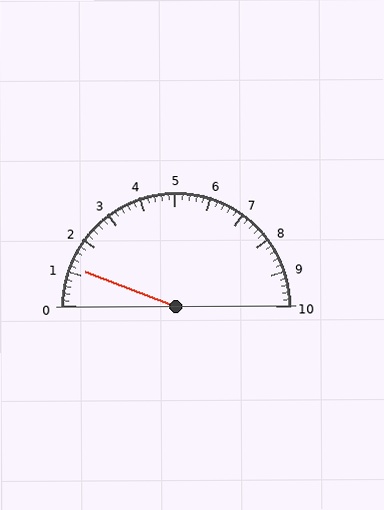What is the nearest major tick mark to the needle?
The nearest major tick mark is 1.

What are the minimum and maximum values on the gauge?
The gauge ranges from 0 to 10.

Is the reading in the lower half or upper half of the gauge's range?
The reading is in the lower half of the range (0 to 10).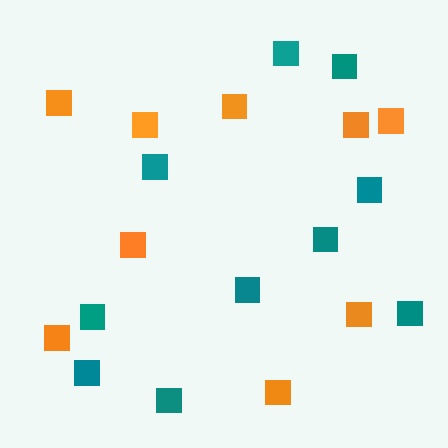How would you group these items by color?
There are 2 groups: one group of teal squares (10) and one group of orange squares (9).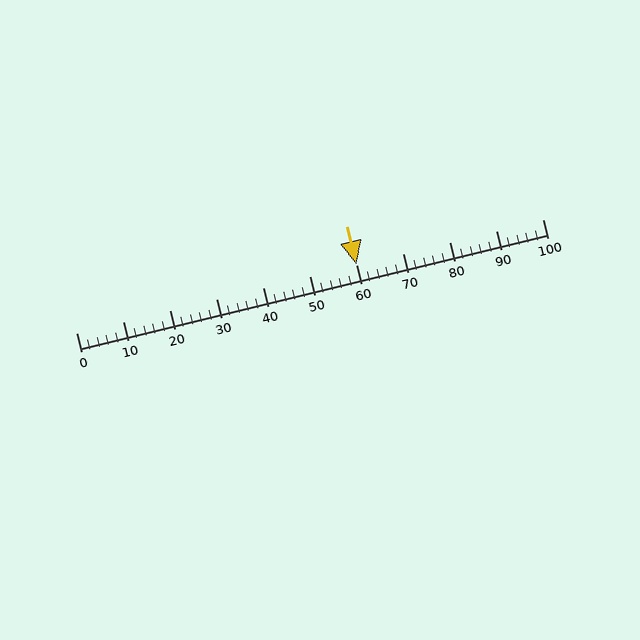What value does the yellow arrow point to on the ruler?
The yellow arrow points to approximately 60.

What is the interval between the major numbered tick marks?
The major tick marks are spaced 10 units apart.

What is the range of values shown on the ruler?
The ruler shows values from 0 to 100.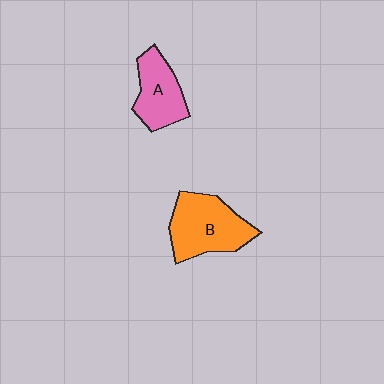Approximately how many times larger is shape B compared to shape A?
Approximately 1.4 times.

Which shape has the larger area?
Shape B (orange).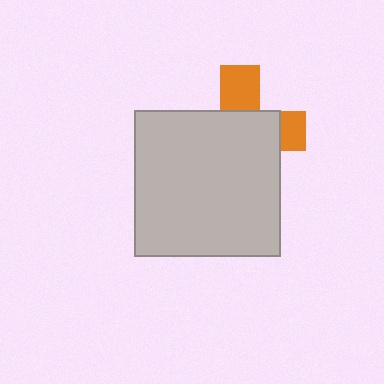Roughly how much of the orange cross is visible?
A small part of it is visible (roughly 31%).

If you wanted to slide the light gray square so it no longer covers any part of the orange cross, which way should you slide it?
Slide it down — that is the most direct way to separate the two shapes.